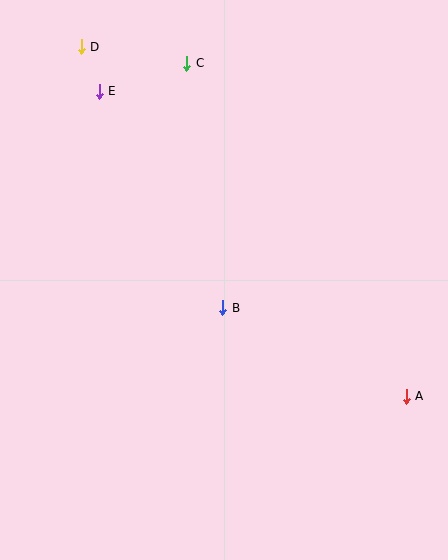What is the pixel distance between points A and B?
The distance between A and B is 204 pixels.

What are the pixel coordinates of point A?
Point A is at (406, 396).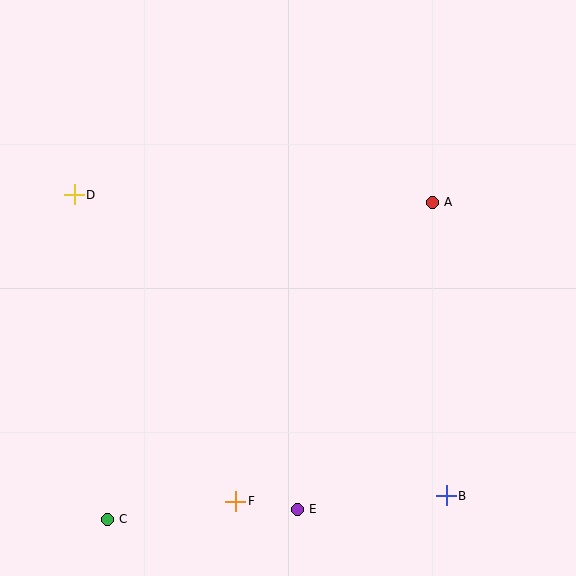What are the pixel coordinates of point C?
Point C is at (107, 519).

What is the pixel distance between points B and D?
The distance between B and D is 478 pixels.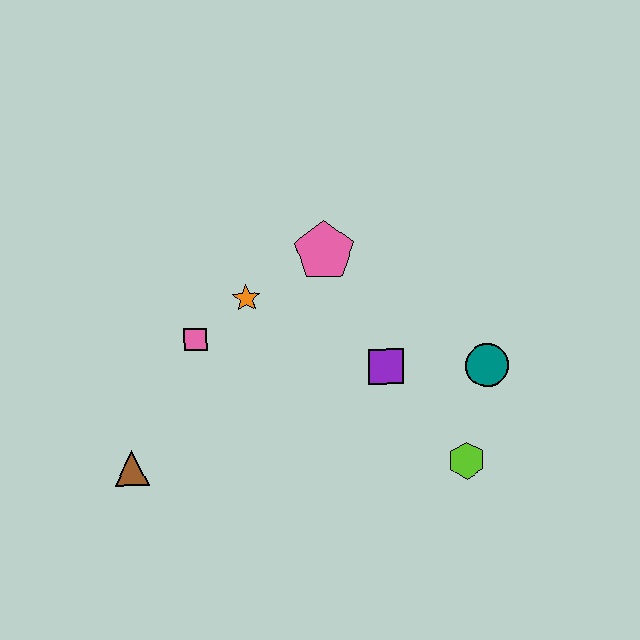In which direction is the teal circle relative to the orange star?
The teal circle is to the right of the orange star.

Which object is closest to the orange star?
The pink square is closest to the orange star.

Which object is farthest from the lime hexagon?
The brown triangle is farthest from the lime hexagon.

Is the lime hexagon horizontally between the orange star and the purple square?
No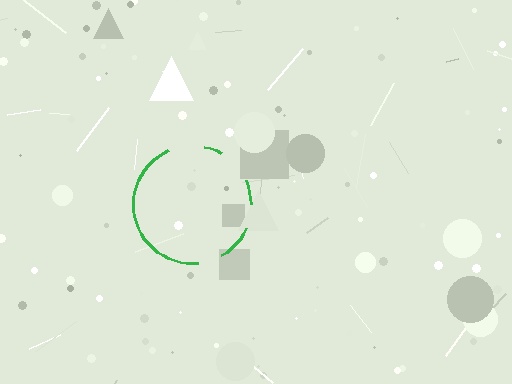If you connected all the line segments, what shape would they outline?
They would outline a circle.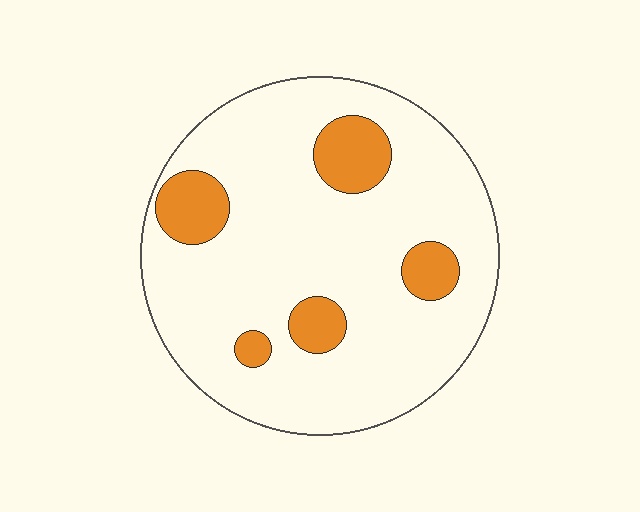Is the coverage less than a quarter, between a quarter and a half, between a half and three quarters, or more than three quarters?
Less than a quarter.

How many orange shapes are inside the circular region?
5.